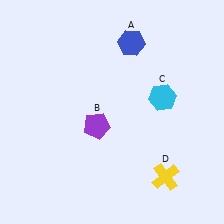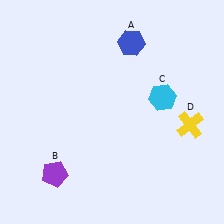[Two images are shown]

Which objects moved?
The objects that moved are: the purple pentagon (B), the yellow cross (D).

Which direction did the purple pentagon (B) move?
The purple pentagon (B) moved down.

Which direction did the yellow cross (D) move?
The yellow cross (D) moved up.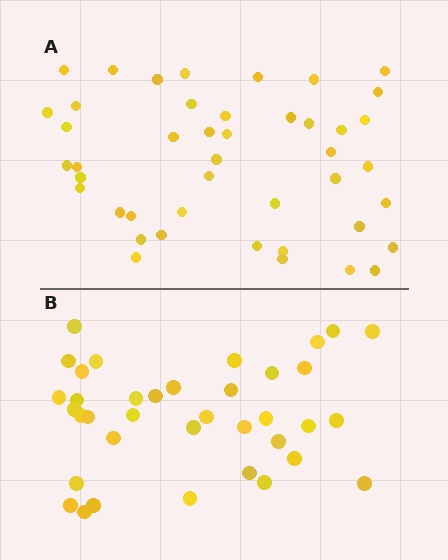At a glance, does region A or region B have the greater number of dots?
Region A (the top region) has more dots.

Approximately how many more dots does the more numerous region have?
Region A has roughly 8 or so more dots than region B.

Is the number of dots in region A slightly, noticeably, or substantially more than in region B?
Region A has only slightly more — the two regions are fairly close. The ratio is roughly 1.2 to 1.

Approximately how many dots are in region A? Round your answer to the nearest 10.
About 40 dots. (The exact count is 44, which rounds to 40.)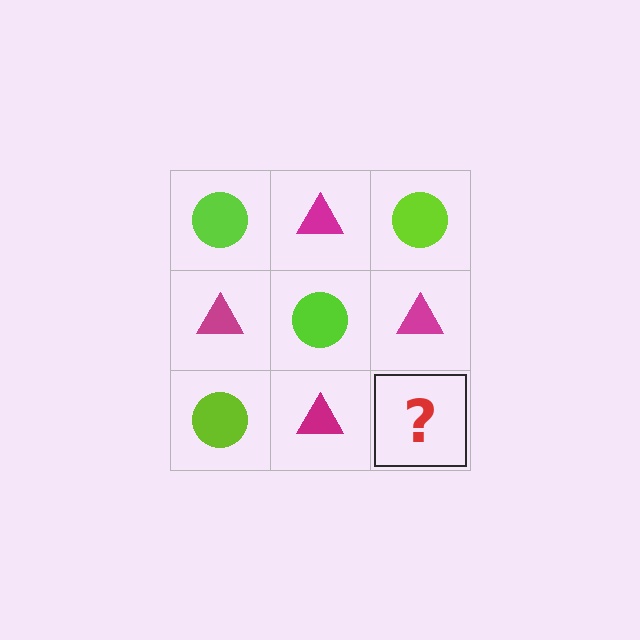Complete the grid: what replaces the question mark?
The question mark should be replaced with a lime circle.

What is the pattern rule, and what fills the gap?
The rule is that it alternates lime circle and magenta triangle in a checkerboard pattern. The gap should be filled with a lime circle.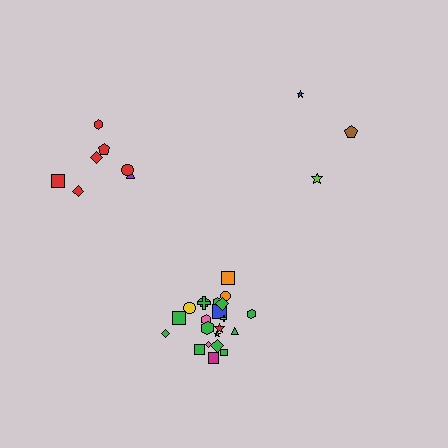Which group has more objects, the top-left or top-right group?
The top-left group.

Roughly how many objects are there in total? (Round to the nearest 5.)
Roughly 30 objects in total.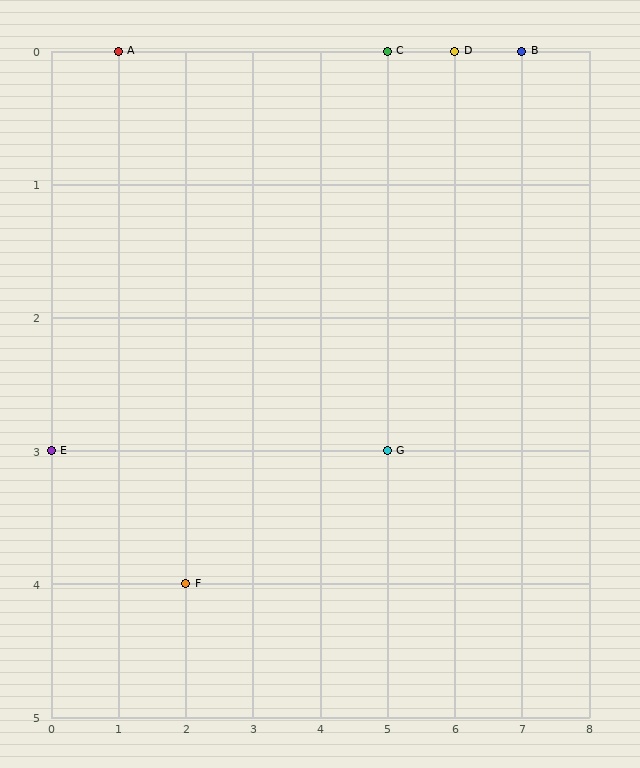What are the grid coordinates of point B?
Point B is at grid coordinates (7, 0).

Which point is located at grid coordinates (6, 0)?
Point D is at (6, 0).